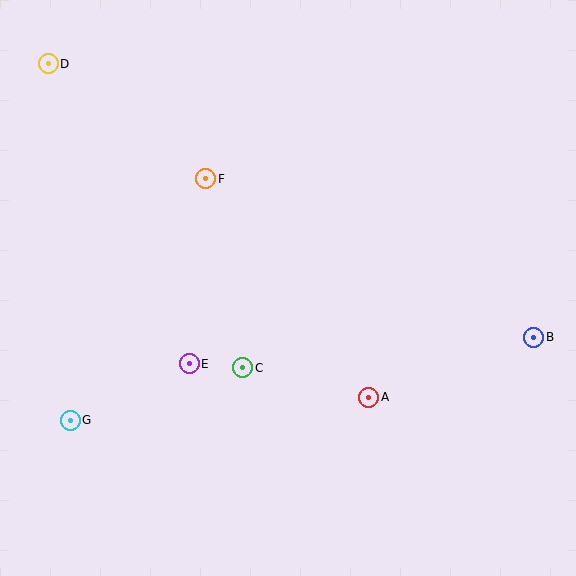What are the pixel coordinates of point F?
Point F is at (206, 179).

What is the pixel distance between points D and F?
The distance between D and F is 195 pixels.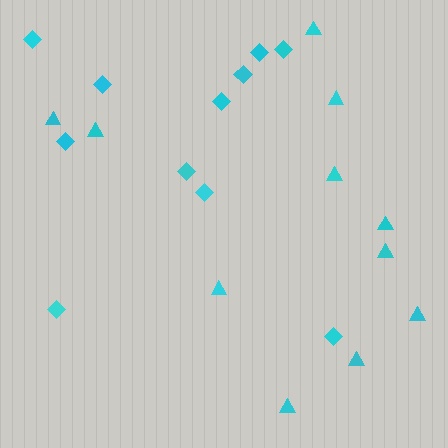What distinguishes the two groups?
There are 2 groups: one group of diamonds (11) and one group of triangles (11).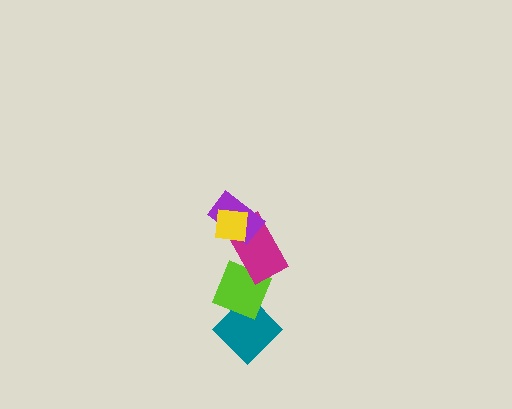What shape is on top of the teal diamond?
The lime diamond is on top of the teal diamond.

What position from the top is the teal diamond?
The teal diamond is 5th from the top.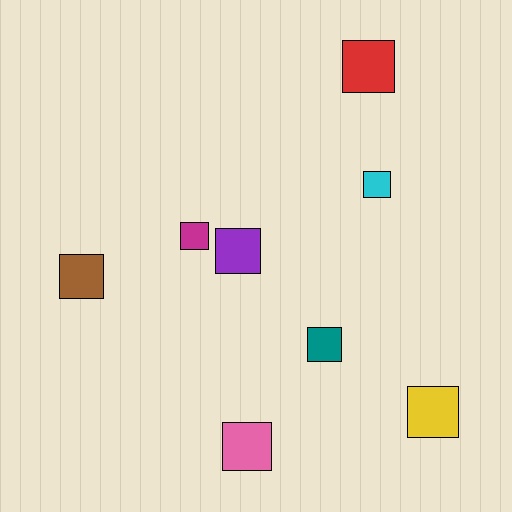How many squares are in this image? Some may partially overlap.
There are 8 squares.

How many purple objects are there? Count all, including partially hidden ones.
There is 1 purple object.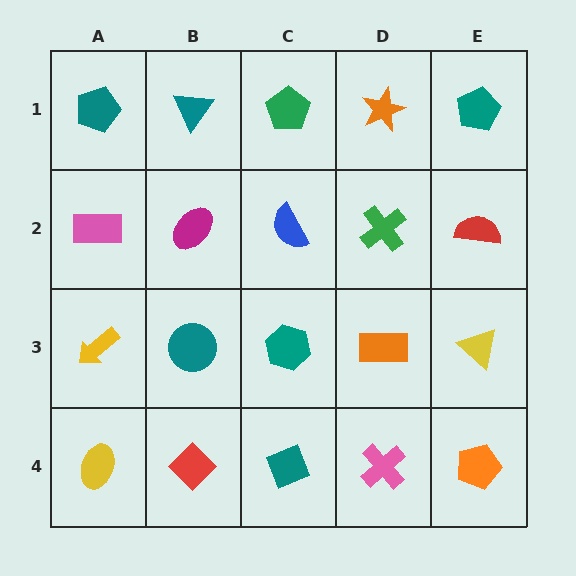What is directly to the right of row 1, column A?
A teal triangle.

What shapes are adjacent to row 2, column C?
A green pentagon (row 1, column C), a teal hexagon (row 3, column C), a magenta ellipse (row 2, column B), a green cross (row 2, column D).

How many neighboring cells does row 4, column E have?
2.